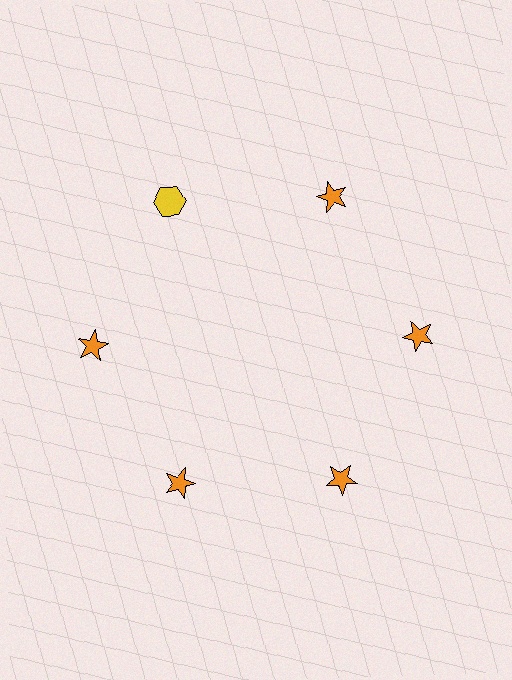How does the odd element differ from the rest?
It differs in both color (yellow instead of orange) and shape (hexagon instead of star).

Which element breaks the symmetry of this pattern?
The yellow hexagon at roughly the 11 o'clock position breaks the symmetry. All other shapes are orange stars.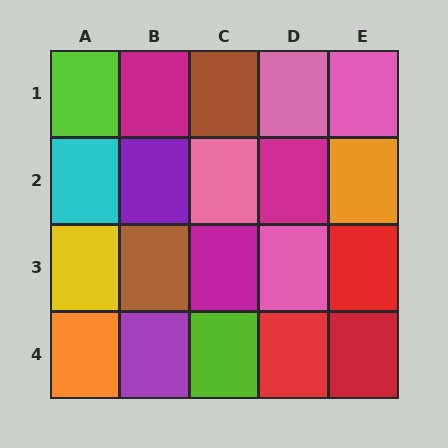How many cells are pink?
4 cells are pink.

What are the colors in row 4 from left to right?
Orange, purple, lime, red, red.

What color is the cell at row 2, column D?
Magenta.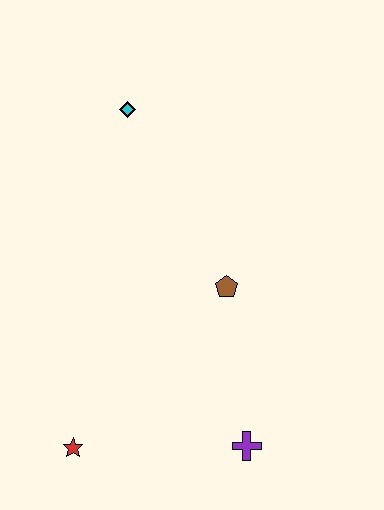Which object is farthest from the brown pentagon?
The red star is farthest from the brown pentagon.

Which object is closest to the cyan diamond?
The brown pentagon is closest to the cyan diamond.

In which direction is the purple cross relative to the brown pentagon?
The purple cross is below the brown pentagon.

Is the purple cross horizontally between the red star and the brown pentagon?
No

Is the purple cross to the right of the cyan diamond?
Yes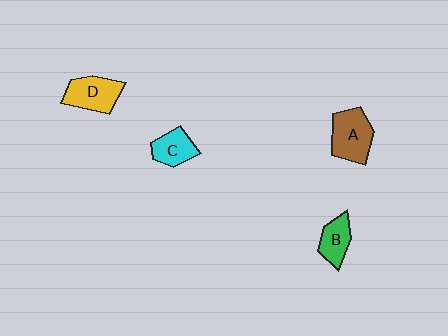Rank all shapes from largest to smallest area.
From largest to smallest: A (brown), D (yellow), C (cyan), B (green).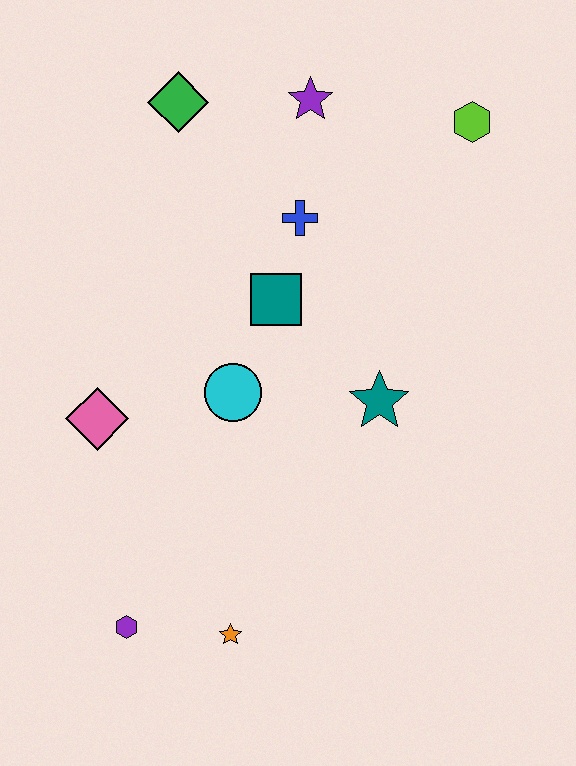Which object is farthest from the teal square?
The purple hexagon is farthest from the teal square.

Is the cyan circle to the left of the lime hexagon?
Yes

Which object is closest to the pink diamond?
The cyan circle is closest to the pink diamond.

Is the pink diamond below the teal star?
Yes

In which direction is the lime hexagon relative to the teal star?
The lime hexagon is above the teal star.